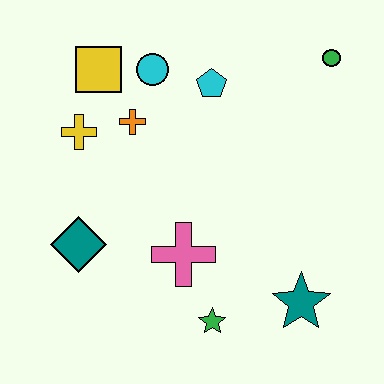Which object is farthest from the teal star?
The yellow square is farthest from the teal star.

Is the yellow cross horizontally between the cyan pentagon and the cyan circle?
No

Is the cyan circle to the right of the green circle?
No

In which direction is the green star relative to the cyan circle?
The green star is below the cyan circle.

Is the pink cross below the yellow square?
Yes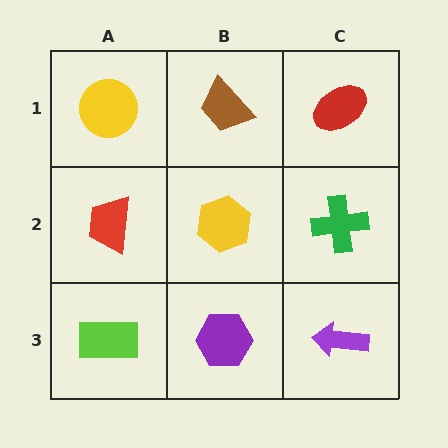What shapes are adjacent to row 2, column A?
A yellow circle (row 1, column A), a lime rectangle (row 3, column A), a yellow hexagon (row 2, column B).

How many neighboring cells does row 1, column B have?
3.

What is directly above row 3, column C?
A green cross.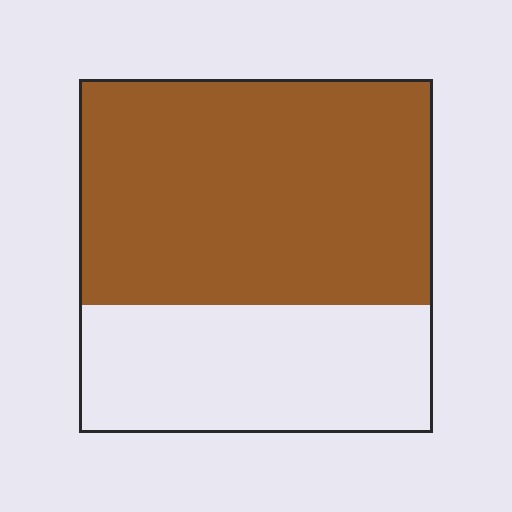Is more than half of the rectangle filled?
Yes.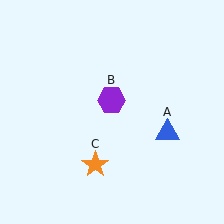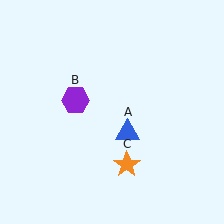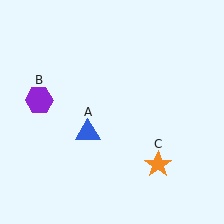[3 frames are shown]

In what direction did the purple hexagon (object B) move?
The purple hexagon (object B) moved left.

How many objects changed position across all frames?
3 objects changed position: blue triangle (object A), purple hexagon (object B), orange star (object C).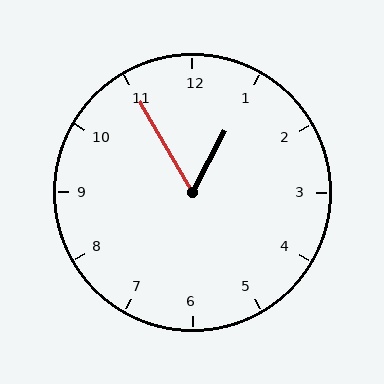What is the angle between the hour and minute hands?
Approximately 58 degrees.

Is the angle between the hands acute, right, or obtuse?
It is acute.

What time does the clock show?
12:55.